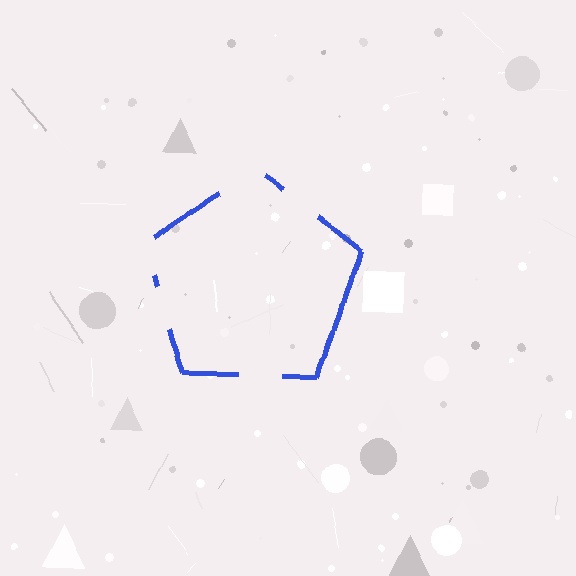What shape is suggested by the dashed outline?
The dashed outline suggests a pentagon.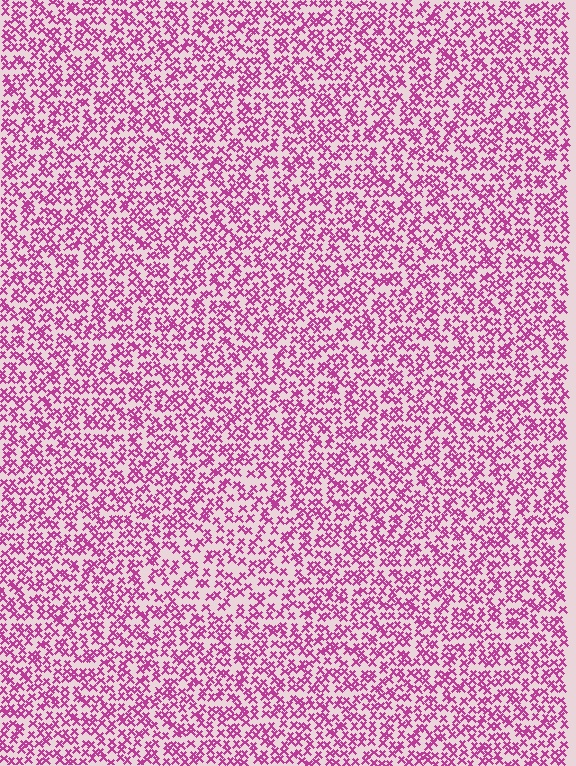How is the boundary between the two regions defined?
The boundary is defined by a change in element density (approximately 1.4x ratio). All elements are the same color, size, and shape.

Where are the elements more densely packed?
The elements are more densely packed outside the triangle boundary.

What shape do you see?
I see a triangle.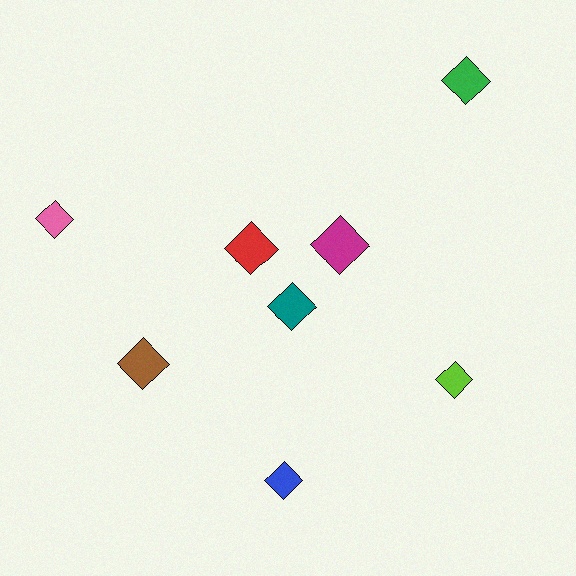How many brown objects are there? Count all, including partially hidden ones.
There is 1 brown object.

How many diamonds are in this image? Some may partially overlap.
There are 8 diamonds.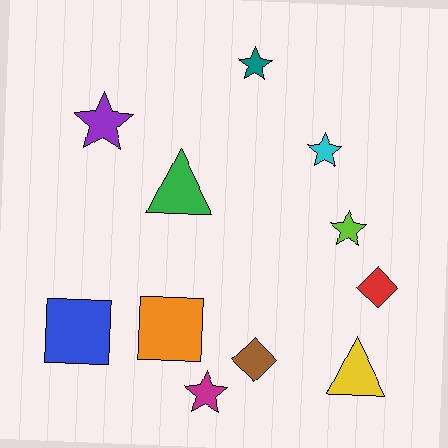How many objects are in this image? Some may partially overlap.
There are 11 objects.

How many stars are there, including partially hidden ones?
There are 5 stars.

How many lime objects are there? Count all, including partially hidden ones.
There is 1 lime object.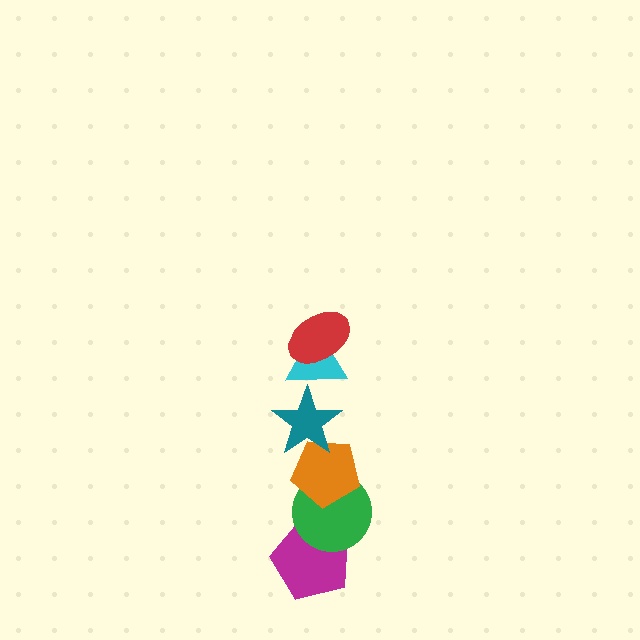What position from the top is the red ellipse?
The red ellipse is 1st from the top.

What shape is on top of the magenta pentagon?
The green circle is on top of the magenta pentagon.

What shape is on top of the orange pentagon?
The teal star is on top of the orange pentagon.